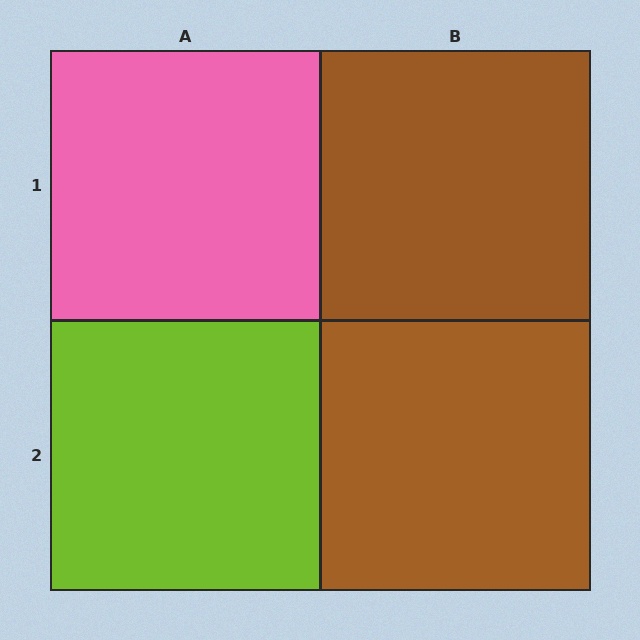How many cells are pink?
1 cell is pink.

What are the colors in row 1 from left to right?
Pink, brown.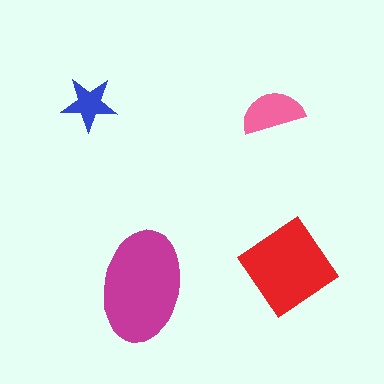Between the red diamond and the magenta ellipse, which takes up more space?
The magenta ellipse.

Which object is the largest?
The magenta ellipse.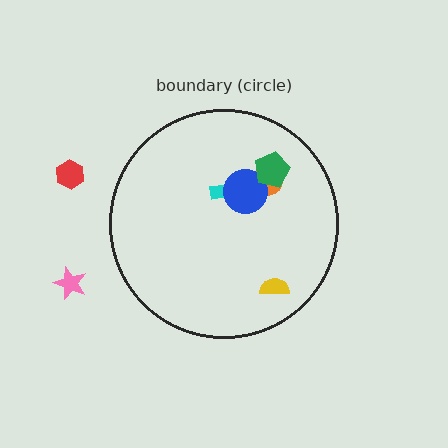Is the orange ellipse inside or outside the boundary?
Inside.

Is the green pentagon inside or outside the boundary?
Inside.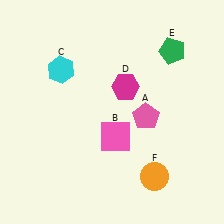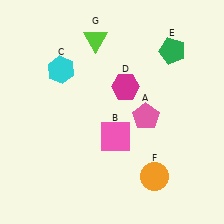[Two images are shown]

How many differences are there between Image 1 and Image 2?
There is 1 difference between the two images.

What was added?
A lime triangle (G) was added in Image 2.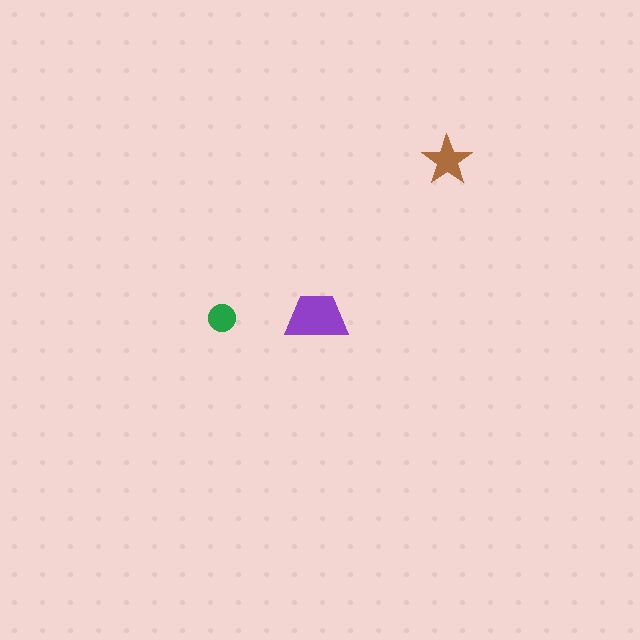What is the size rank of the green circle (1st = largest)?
3rd.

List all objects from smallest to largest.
The green circle, the brown star, the purple trapezoid.